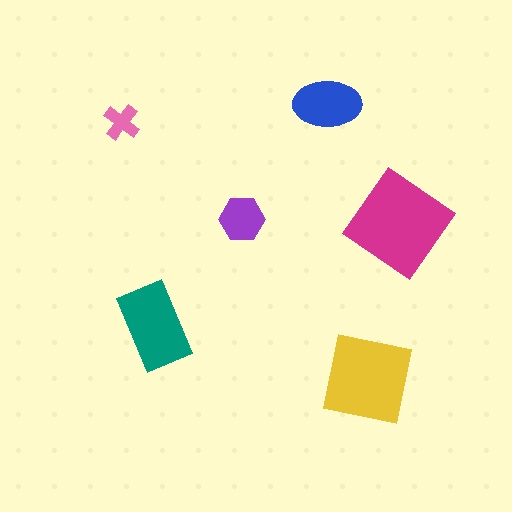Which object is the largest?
The magenta diamond.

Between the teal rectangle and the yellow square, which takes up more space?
The yellow square.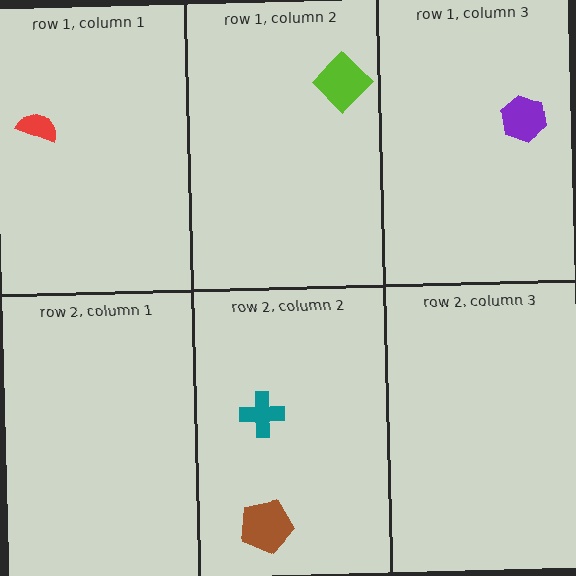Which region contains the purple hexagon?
The row 1, column 3 region.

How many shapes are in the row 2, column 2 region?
2.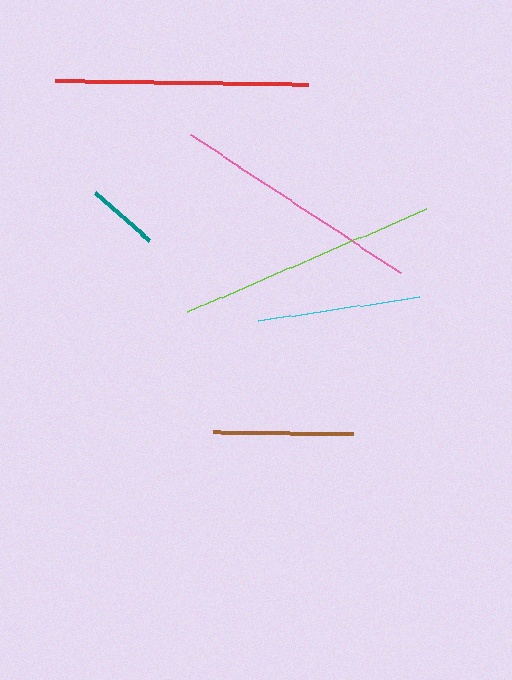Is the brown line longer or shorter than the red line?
The red line is longer than the brown line.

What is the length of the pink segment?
The pink segment is approximately 251 pixels long.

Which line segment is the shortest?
The teal line is the shortest at approximately 73 pixels.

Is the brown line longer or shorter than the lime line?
The lime line is longer than the brown line.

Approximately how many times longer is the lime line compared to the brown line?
The lime line is approximately 1.9 times the length of the brown line.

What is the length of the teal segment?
The teal segment is approximately 73 pixels long.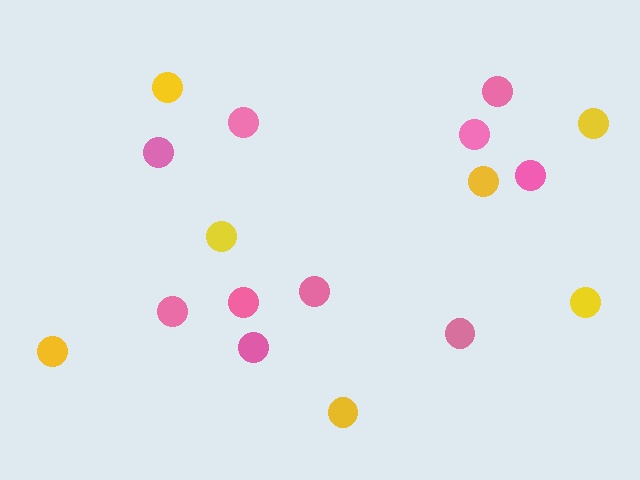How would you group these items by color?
There are 2 groups: one group of pink circles (10) and one group of yellow circles (7).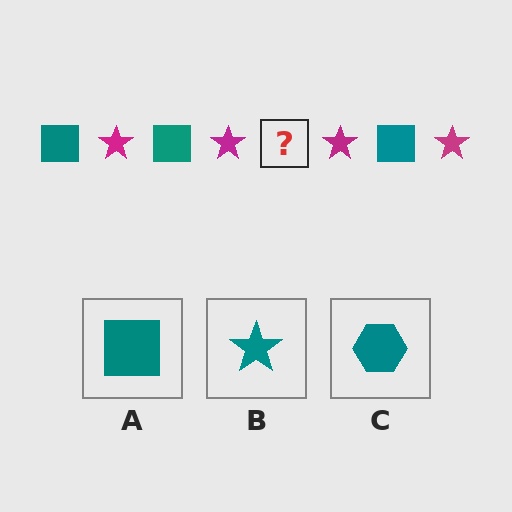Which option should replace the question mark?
Option A.